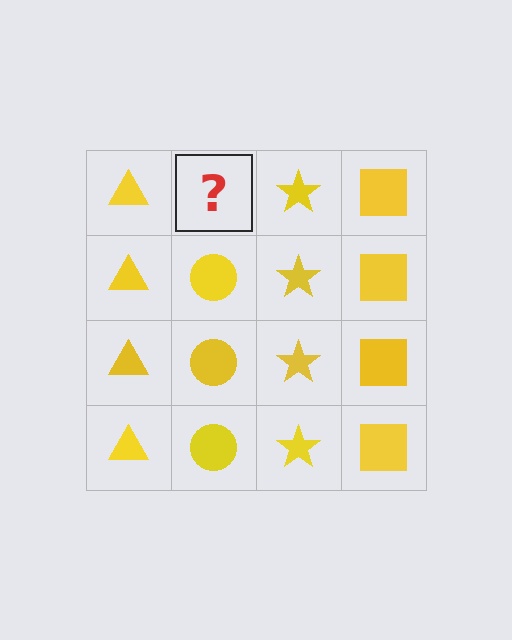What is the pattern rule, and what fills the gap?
The rule is that each column has a consistent shape. The gap should be filled with a yellow circle.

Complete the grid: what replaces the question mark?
The question mark should be replaced with a yellow circle.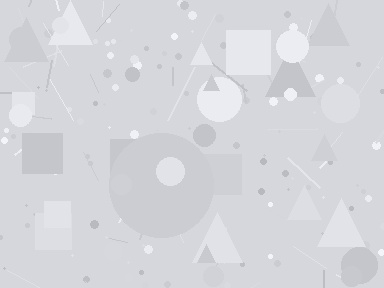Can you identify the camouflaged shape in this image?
The camouflaged shape is a circle.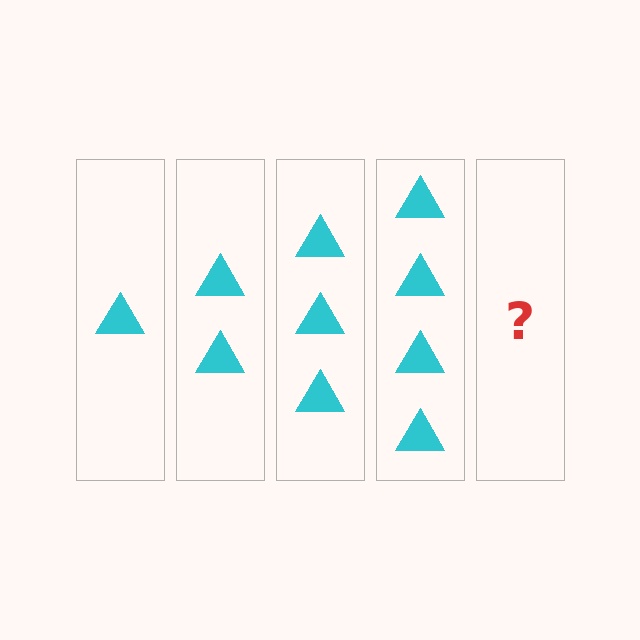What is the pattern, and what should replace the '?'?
The pattern is that each step adds one more triangle. The '?' should be 5 triangles.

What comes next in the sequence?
The next element should be 5 triangles.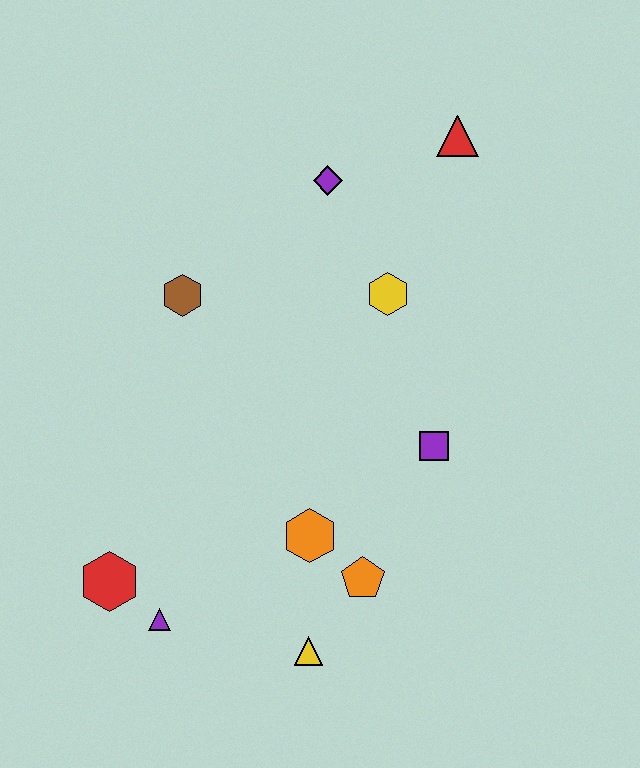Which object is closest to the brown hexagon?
The purple diamond is closest to the brown hexagon.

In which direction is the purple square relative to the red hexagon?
The purple square is to the right of the red hexagon.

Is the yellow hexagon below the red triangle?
Yes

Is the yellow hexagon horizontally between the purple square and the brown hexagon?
Yes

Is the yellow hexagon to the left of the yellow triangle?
No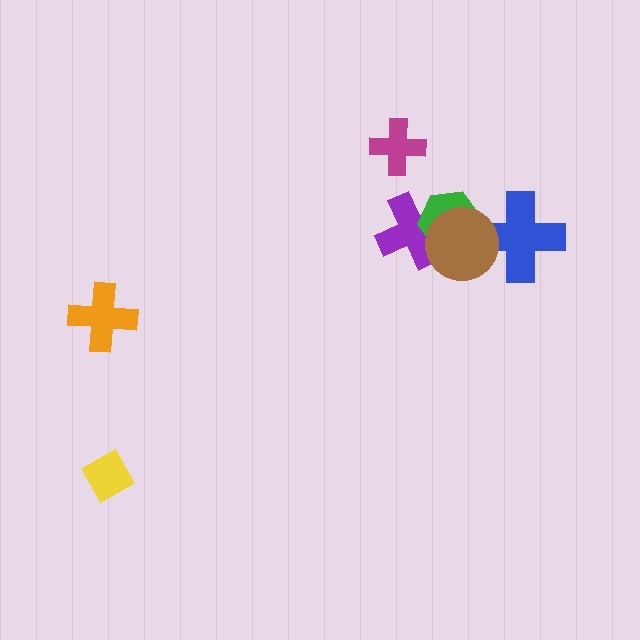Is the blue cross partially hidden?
Yes, it is partially covered by another shape.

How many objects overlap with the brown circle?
3 objects overlap with the brown circle.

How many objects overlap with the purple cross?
2 objects overlap with the purple cross.